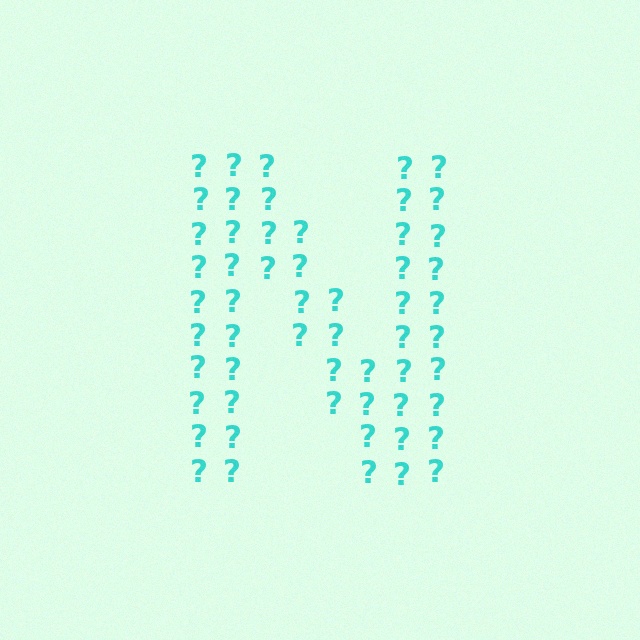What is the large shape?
The large shape is the letter N.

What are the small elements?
The small elements are question marks.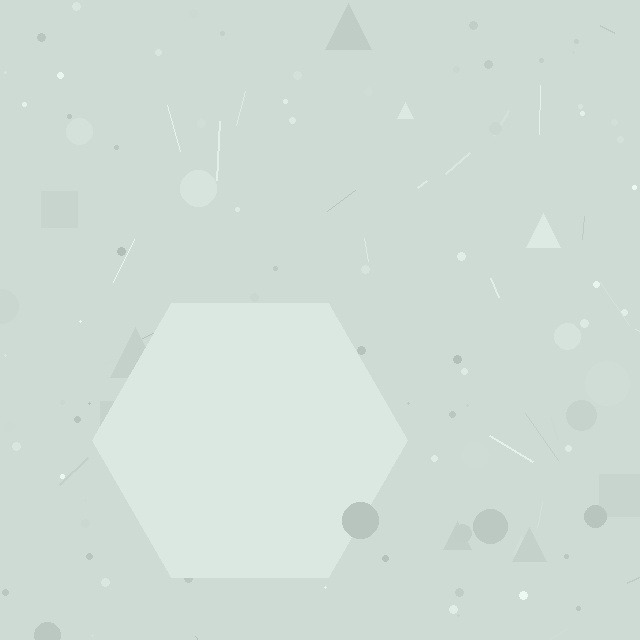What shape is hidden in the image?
A hexagon is hidden in the image.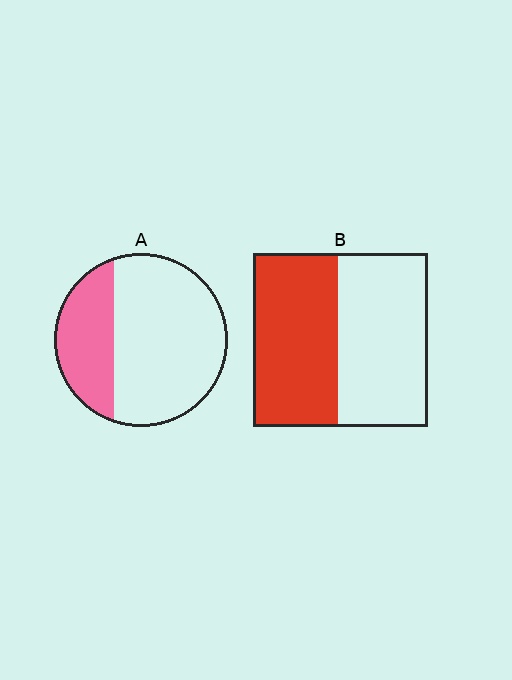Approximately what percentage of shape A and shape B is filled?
A is approximately 30% and B is approximately 50%.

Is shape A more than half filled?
No.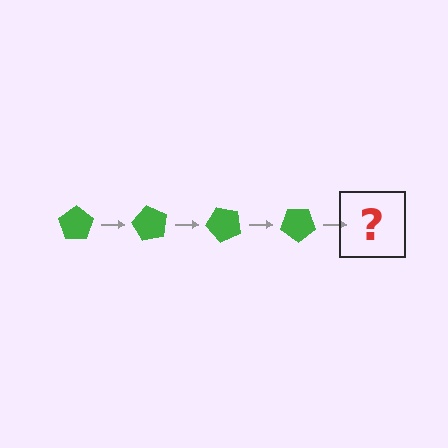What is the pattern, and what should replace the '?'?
The pattern is that the pentagon rotates 60 degrees each step. The '?' should be a green pentagon rotated 240 degrees.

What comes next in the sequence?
The next element should be a green pentagon rotated 240 degrees.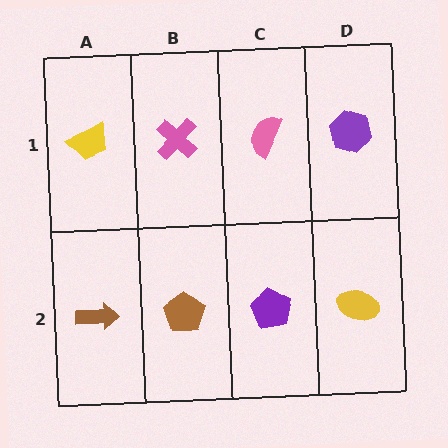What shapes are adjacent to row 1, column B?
A brown pentagon (row 2, column B), a yellow trapezoid (row 1, column A), a pink semicircle (row 1, column C).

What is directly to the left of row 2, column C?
A brown pentagon.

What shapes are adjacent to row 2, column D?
A purple hexagon (row 1, column D), a purple pentagon (row 2, column C).